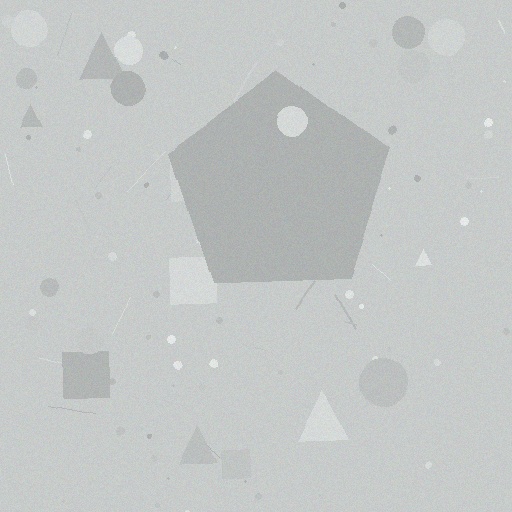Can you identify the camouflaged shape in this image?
The camouflaged shape is a pentagon.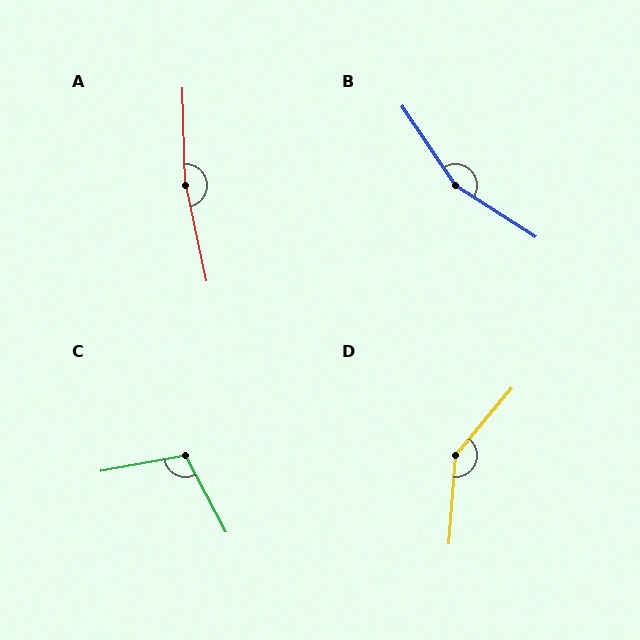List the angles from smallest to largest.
C (107°), D (144°), B (157°), A (169°).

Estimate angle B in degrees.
Approximately 157 degrees.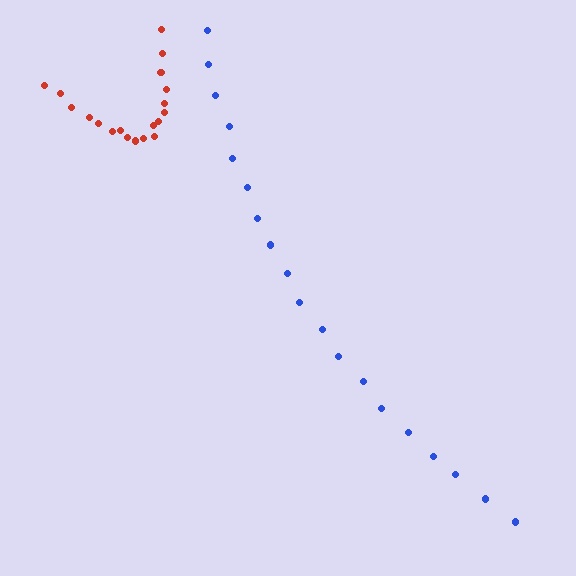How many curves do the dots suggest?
There are 2 distinct paths.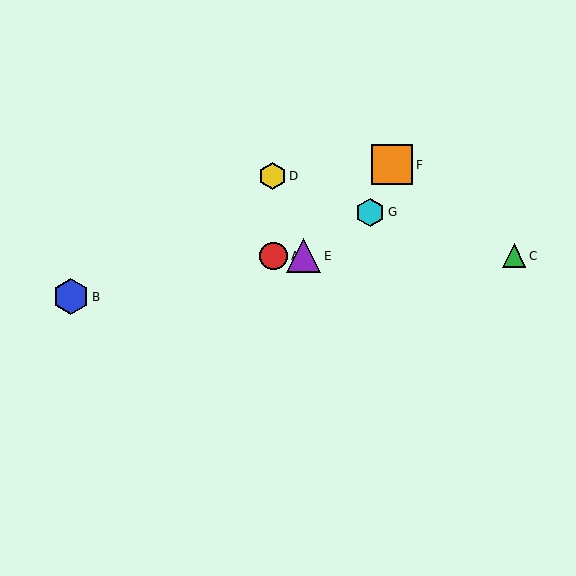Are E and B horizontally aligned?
No, E is at y≈256 and B is at y≈297.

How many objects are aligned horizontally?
3 objects (A, C, E) are aligned horizontally.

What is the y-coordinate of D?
Object D is at y≈176.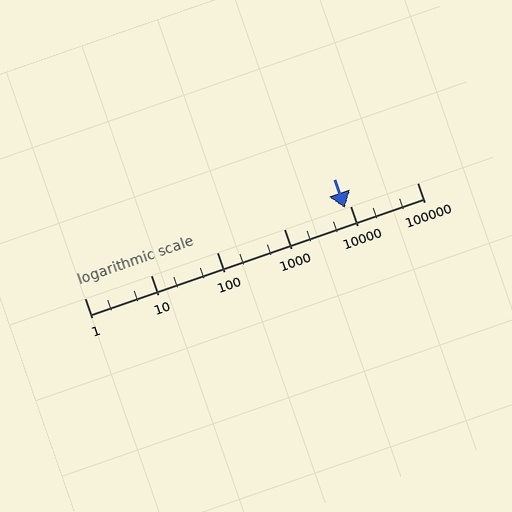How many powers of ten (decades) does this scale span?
The scale spans 5 decades, from 1 to 100000.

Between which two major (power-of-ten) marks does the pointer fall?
The pointer is between 1000 and 10000.